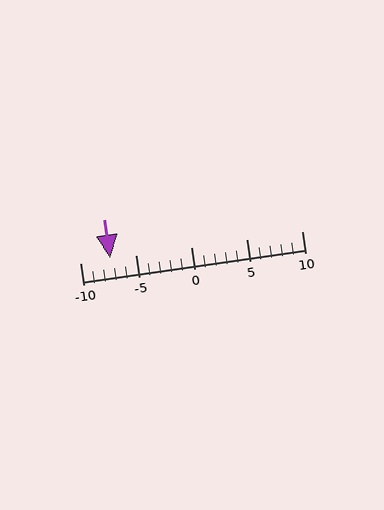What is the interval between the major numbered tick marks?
The major tick marks are spaced 5 units apart.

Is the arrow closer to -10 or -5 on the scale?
The arrow is closer to -5.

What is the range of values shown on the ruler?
The ruler shows values from -10 to 10.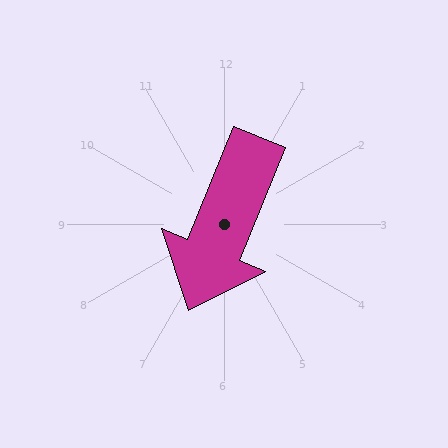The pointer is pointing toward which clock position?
Roughly 7 o'clock.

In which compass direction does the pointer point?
South.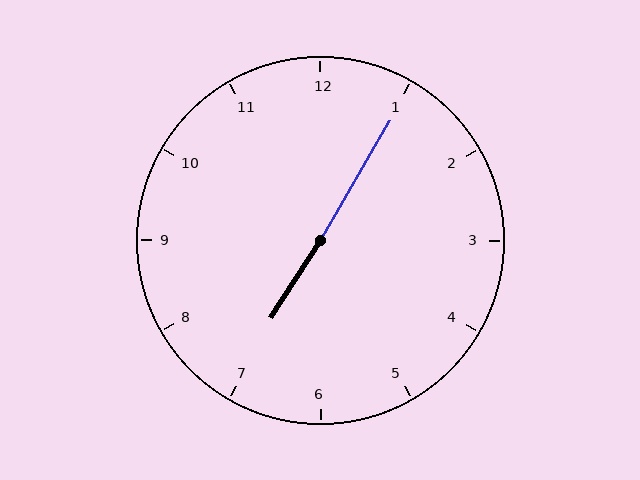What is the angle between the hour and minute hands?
Approximately 178 degrees.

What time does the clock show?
7:05.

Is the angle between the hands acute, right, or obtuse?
It is obtuse.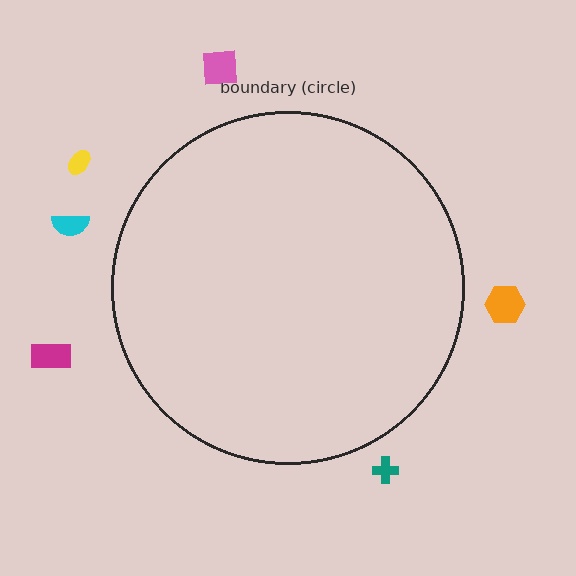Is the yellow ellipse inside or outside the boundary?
Outside.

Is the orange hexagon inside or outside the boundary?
Outside.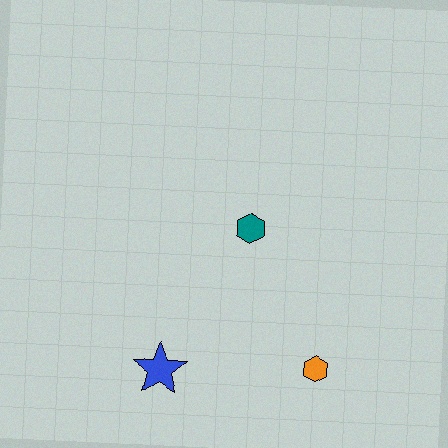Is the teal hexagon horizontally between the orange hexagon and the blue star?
Yes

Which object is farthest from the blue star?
The teal hexagon is farthest from the blue star.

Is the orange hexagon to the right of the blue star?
Yes